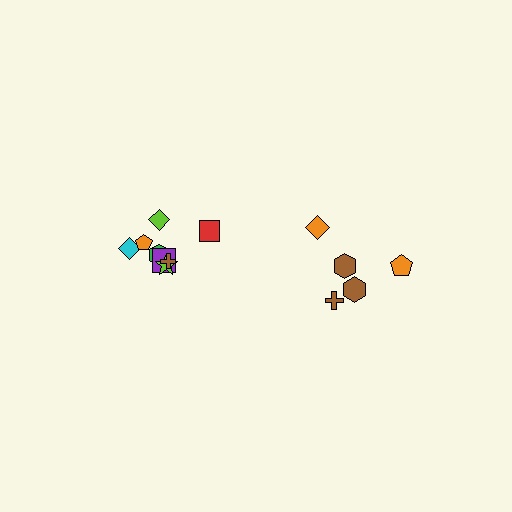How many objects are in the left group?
There are 8 objects.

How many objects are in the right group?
There are 5 objects.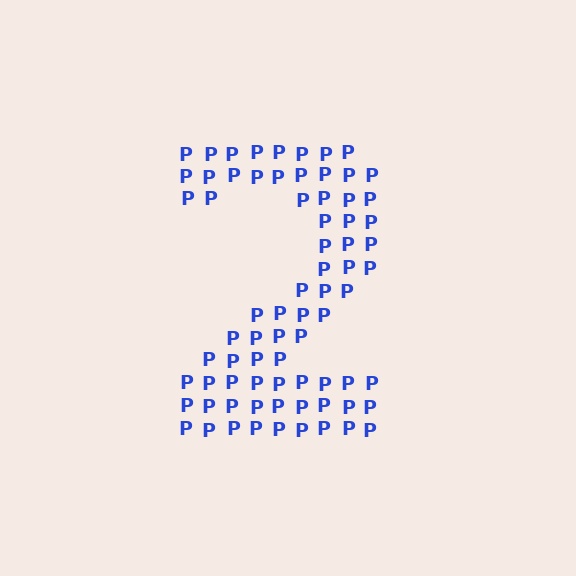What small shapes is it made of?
It is made of small letter P's.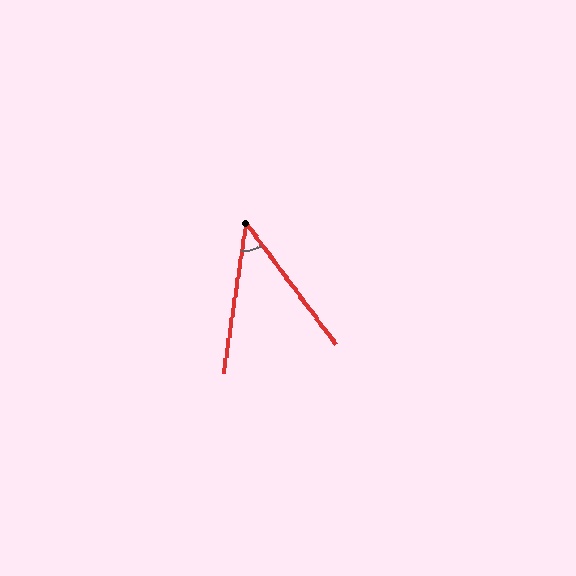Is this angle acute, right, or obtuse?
It is acute.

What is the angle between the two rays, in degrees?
Approximately 45 degrees.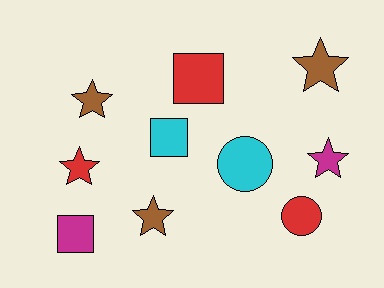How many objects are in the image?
There are 10 objects.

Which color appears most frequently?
Red, with 3 objects.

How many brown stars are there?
There are 3 brown stars.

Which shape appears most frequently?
Star, with 5 objects.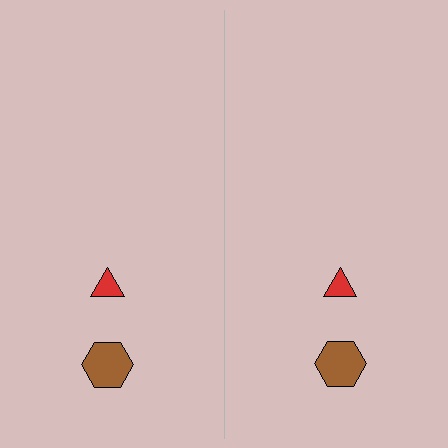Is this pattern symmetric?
Yes, this pattern has bilateral (reflection) symmetry.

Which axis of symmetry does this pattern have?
The pattern has a vertical axis of symmetry running through the center of the image.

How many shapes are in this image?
There are 4 shapes in this image.